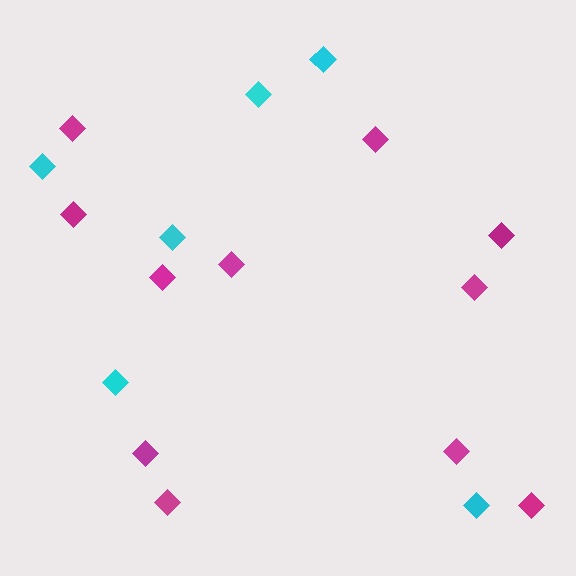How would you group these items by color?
There are 2 groups: one group of magenta diamonds (11) and one group of cyan diamonds (6).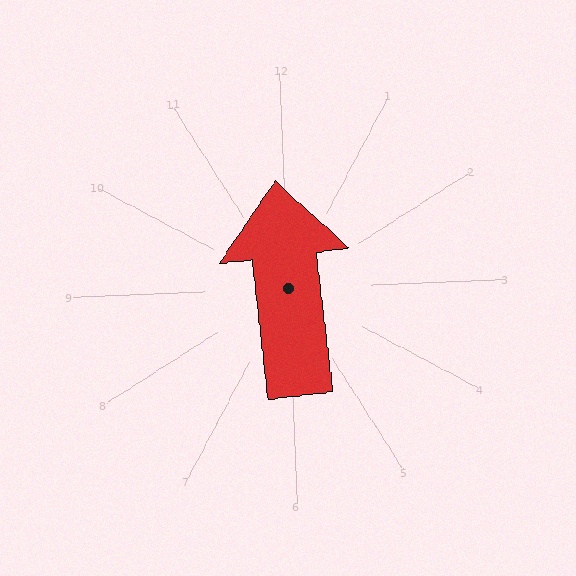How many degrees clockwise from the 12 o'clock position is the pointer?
Approximately 356 degrees.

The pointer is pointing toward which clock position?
Roughly 12 o'clock.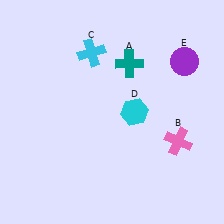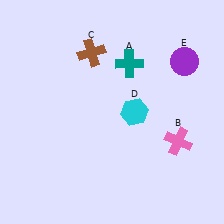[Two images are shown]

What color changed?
The cross (C) changed from cyan in Image 1 to brown in Image 2.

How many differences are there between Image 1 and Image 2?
There is 1 difference between the two images.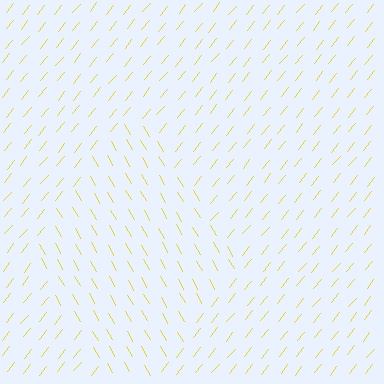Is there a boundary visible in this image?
Yes, there is a texture boundary formed by a change in line orientation.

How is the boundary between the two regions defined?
The boundary is defined purely by a change in line orientation (approximately 69 degrees difference). All lines are the same color and thickness.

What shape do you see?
I see a diamond.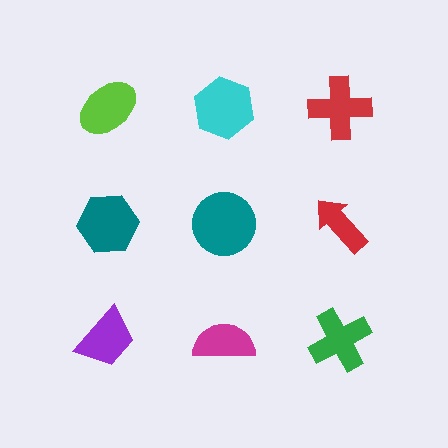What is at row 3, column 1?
A purple trapezoid.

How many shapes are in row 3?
3 shapes.